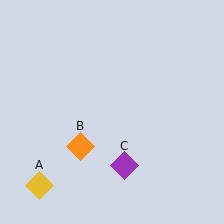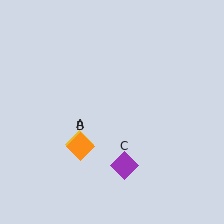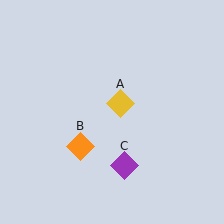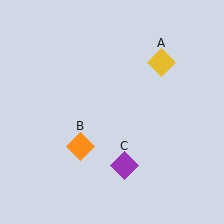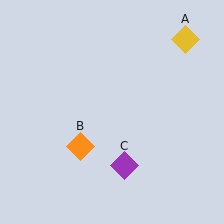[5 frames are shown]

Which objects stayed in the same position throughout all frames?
Orange diamond (object B) and purple diamond (object C) remained stationary.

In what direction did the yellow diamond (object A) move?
The yellow diamond (object A) moved up and to the right.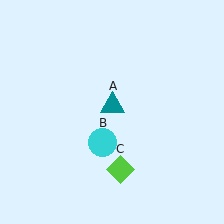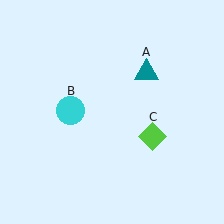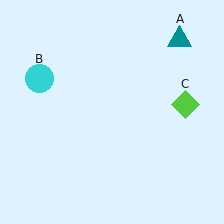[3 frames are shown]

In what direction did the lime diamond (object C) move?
The lime diamond (object C) moved up and to the right.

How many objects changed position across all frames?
3 objects changed position: teal triangle (object A), cyan circle (object B), lime diamond (object C).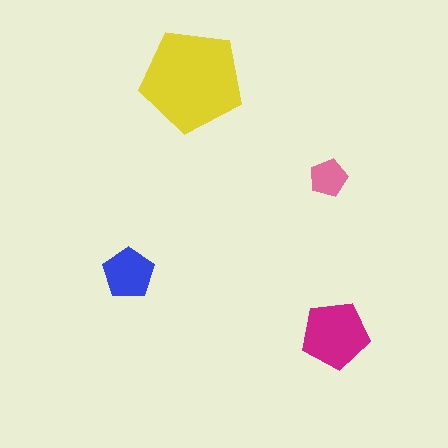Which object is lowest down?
The magenta pentagon is bottommost.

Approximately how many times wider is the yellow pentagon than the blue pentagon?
About 2 times wider.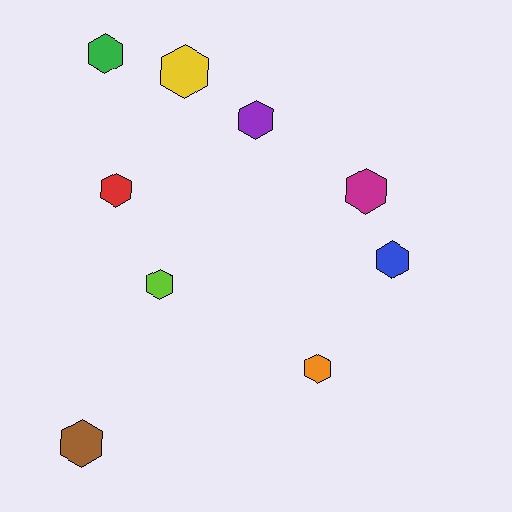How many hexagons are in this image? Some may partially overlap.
There are 9 hexagons.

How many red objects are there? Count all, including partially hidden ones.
There is 1 red object.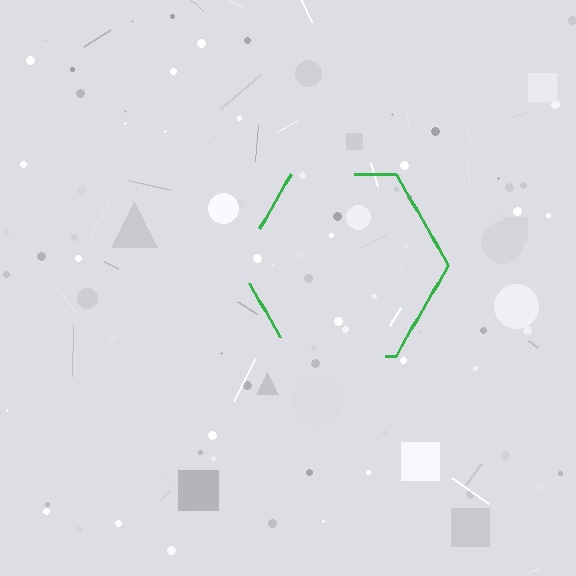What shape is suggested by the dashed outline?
The dashed outline suggests a hexagon.